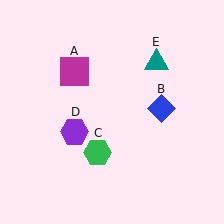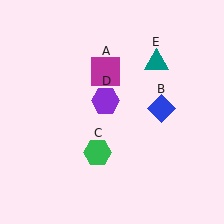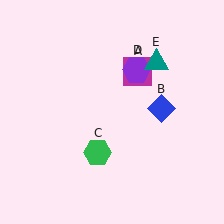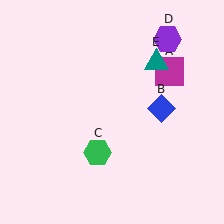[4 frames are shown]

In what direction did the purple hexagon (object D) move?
The purple hexagon (object D) moved up and to the right.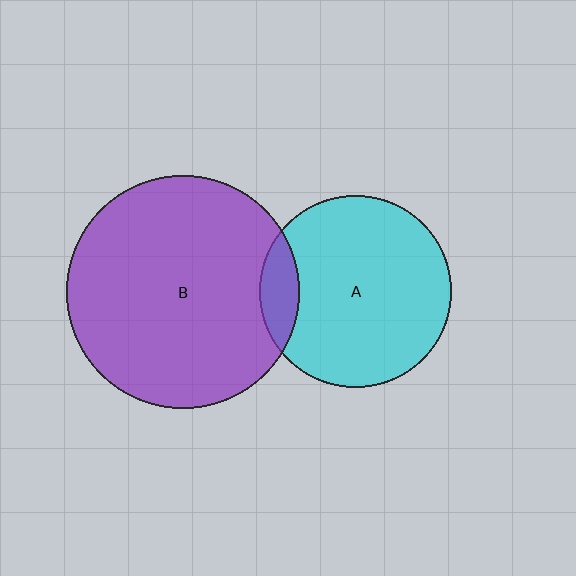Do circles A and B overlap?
Yes.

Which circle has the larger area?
Circle B (purple).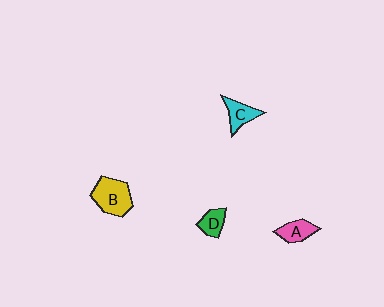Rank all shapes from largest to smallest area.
From largest to smallest: B (yellow), C (cyan), A (pink), D (green).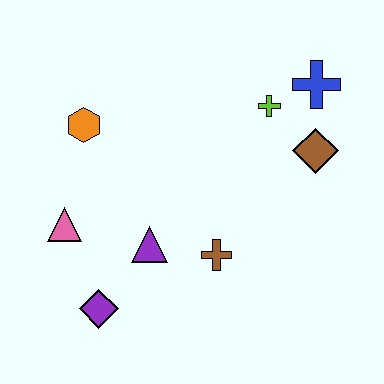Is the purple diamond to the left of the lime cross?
Yes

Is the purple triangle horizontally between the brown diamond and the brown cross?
No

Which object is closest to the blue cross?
The lime cross is closest to the blue cross.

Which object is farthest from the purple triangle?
The blue cross is farthest from the purple triangle.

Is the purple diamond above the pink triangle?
No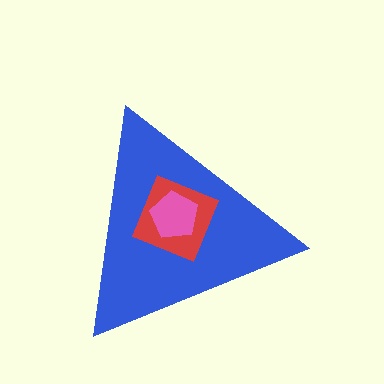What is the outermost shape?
The blue triangle.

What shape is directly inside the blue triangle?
The red square.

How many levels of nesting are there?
3.